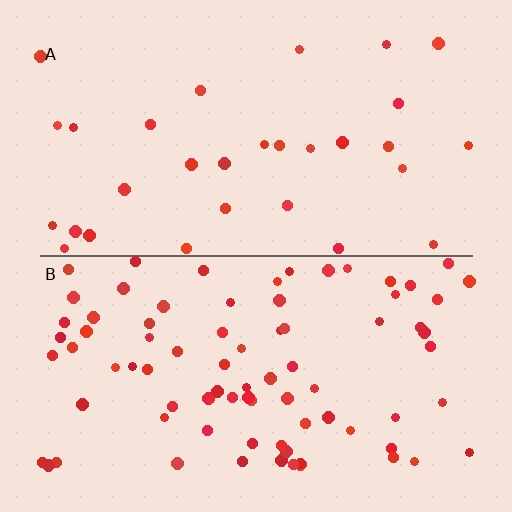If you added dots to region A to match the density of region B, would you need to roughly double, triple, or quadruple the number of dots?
Approximately triple.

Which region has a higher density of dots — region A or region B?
B (the bottom).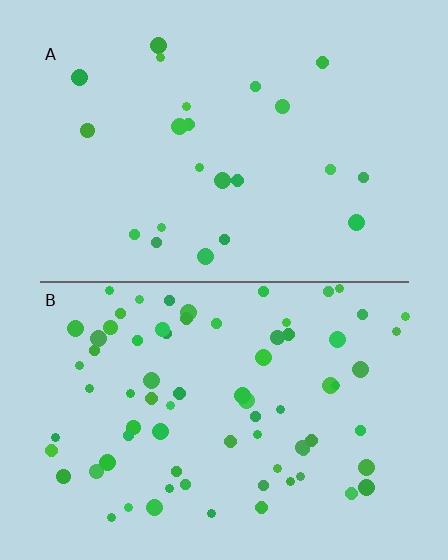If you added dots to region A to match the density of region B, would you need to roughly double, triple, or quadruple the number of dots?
Approximately triple.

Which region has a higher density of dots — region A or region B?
B (the bottom).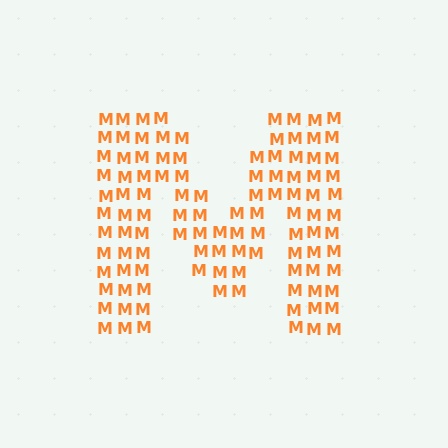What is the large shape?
The large shape is the letter M.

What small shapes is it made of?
It is made of small letter M's.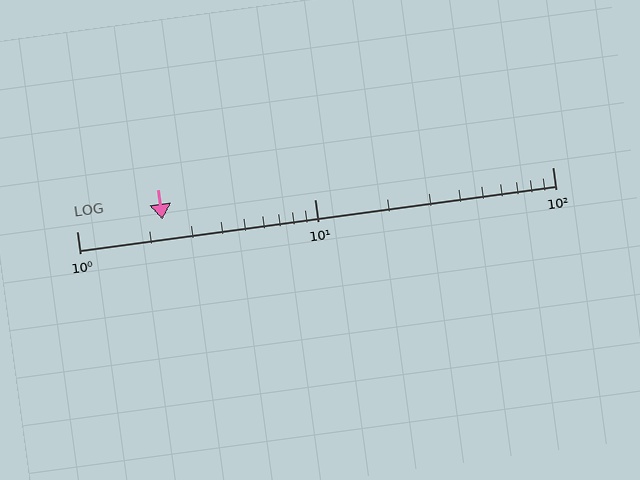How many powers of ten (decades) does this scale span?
The scale spans 2 decades, from 1 to 100.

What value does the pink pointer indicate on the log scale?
The pointer indicates approximately 2.3.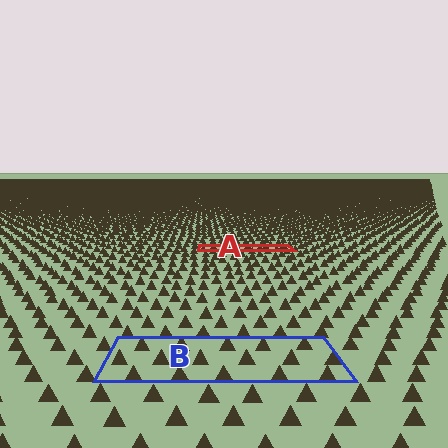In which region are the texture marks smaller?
The texture marks are smaller in region A, because it is farther away.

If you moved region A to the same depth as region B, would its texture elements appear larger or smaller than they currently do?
They would appear larger. At a closer depth, the same texture elements are projected at a bigger on-screen size.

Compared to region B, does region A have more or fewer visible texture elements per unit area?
Region A has more texture elements per unit area — they are packed more densely because it is farther away.